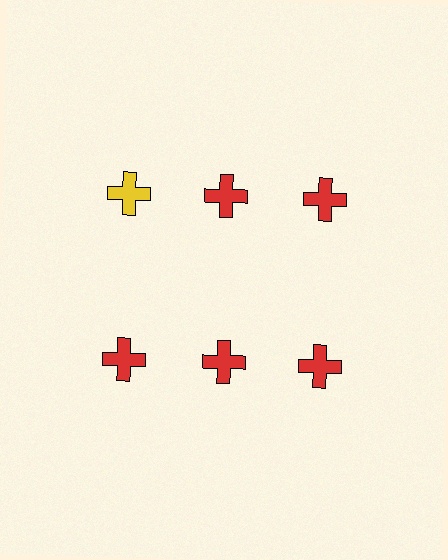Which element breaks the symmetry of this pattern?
The yellow cross in the top row, leftmost column breaks the symmetry. All other shapes are red crosses.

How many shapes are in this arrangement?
There are 6 shapes arranged in a grid pattern.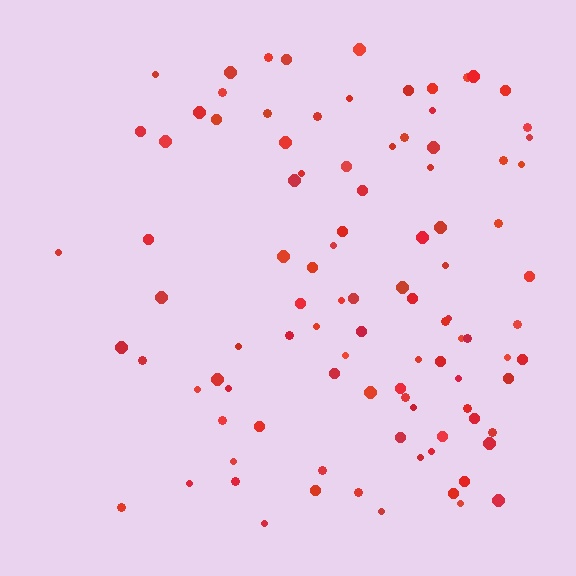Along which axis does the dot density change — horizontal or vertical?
Horizontal.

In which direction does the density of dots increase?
From left to right, with the right side densest.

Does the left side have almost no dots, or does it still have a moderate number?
Still a moderate number, just noticeably fewer than the right.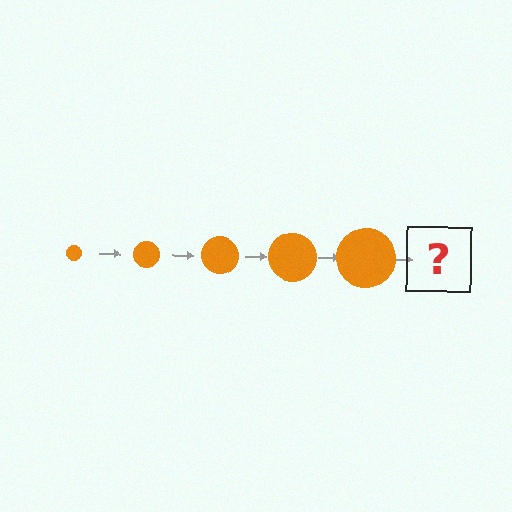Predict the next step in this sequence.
The next step is an orange circle, larger than the previous one.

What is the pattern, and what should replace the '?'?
The pattern is that the circle gets progressively larger each step. The '?' should be an orange circle, larger than the previous one.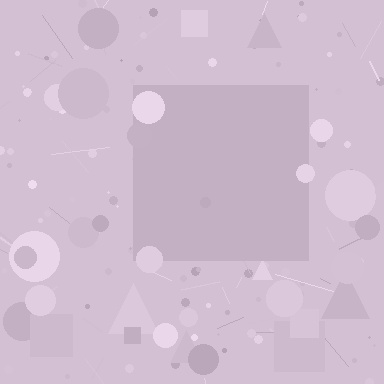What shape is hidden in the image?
A square is hidden in the image.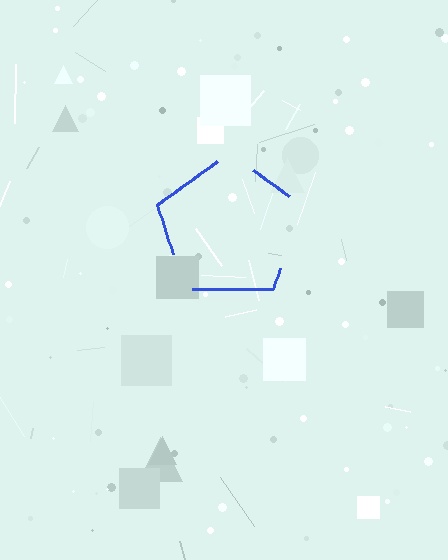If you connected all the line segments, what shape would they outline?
They would outline a pentagon.